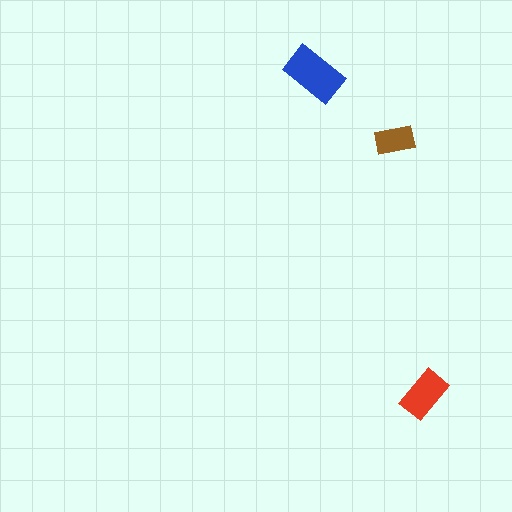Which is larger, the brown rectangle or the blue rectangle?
The blue one.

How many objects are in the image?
There are 3 objects in the image.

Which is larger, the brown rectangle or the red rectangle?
The red one.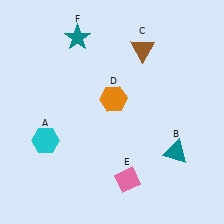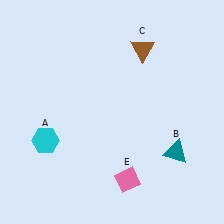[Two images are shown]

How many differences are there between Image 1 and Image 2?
There are 2 differences between the two images.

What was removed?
The orange hexagon (D), the teal star (F) were removed in Image 2.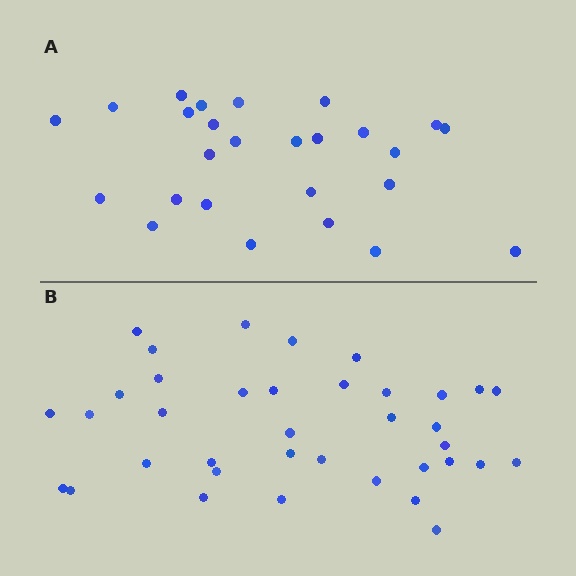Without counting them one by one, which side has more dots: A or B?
Region B (the bottom region) has more dots.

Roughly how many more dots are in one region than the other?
Region B has roughly 12 or so more dots than region A.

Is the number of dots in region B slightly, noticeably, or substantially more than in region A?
Region B has noticeably more, but not dramatically so. The ratio is roughly 1.4 to 1.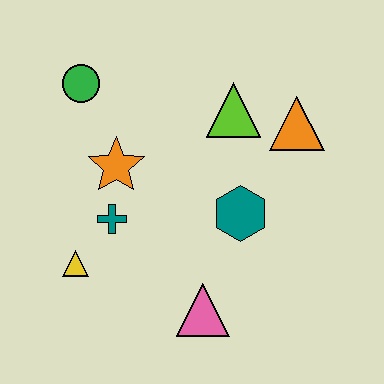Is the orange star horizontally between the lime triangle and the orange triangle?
No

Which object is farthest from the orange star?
The orange triangle is farthest from the orange star.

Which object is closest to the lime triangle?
The orange triangle is closest to the lime triangle.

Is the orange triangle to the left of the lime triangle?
No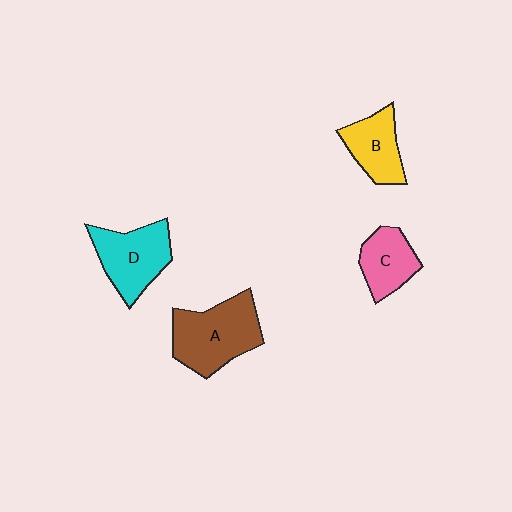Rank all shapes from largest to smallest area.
From largest to smallest: A (brown), D (cyan), B (yellow), C (pink).